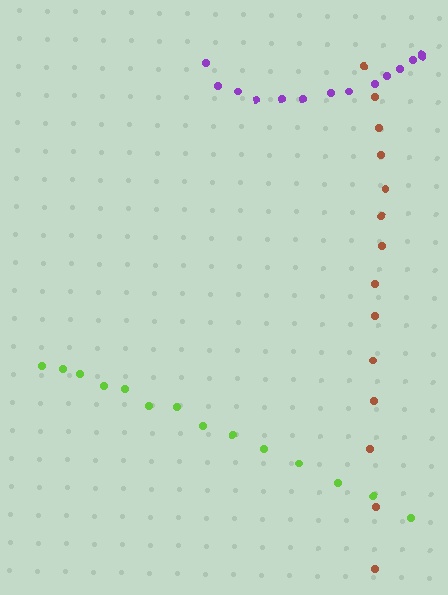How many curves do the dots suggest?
There are 3 distinct paths.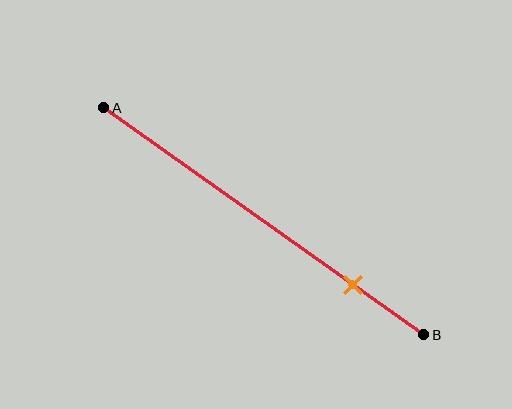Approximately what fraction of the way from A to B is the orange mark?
The orange mark is approximately 80% of the way from A to B.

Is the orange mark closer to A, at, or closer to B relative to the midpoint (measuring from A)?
The orange mark is closer to point B than the midpoint of segment AB.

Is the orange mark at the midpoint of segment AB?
No, the mark is at about 80% from A, not at the 50% midpoint.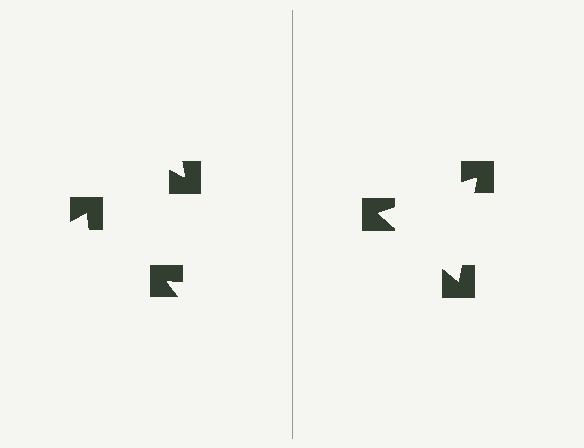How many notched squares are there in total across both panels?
6 — 3 on each side.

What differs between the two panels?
The notched squares are positioned identically on both sides; only the wedge orientations differ. On the right they align to a triangle; on the left they are misaligned.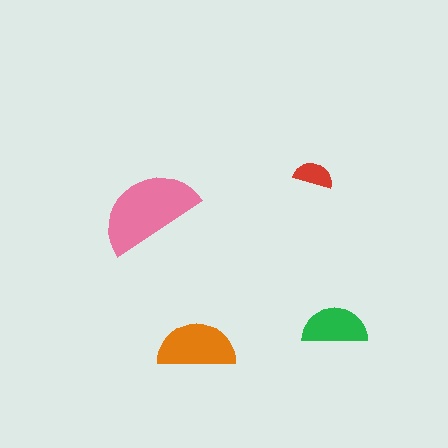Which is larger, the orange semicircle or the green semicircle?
The orange one.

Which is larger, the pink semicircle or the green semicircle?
The pink one.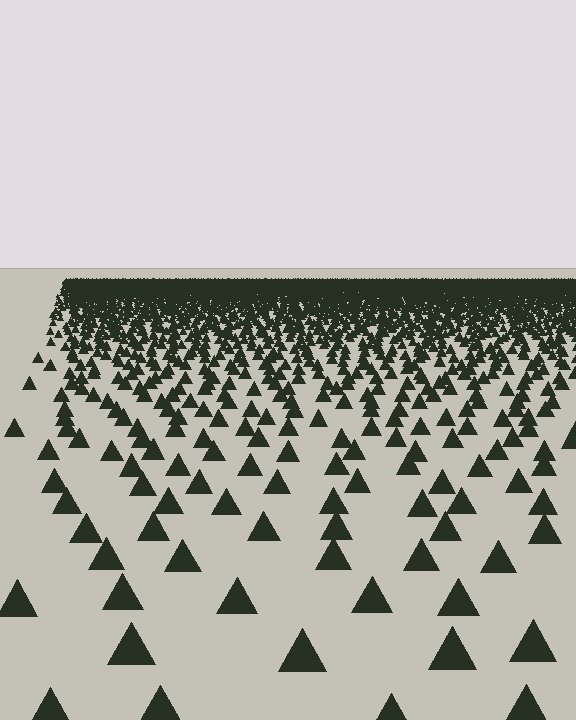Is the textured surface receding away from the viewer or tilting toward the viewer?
The surface is receding away from the viewer. Texture elements get smaller and denser toward the top.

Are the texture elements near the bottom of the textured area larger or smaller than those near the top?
Larger. Near the bottom, elements are closer to the viewer and appear at a bigger on-screen size.